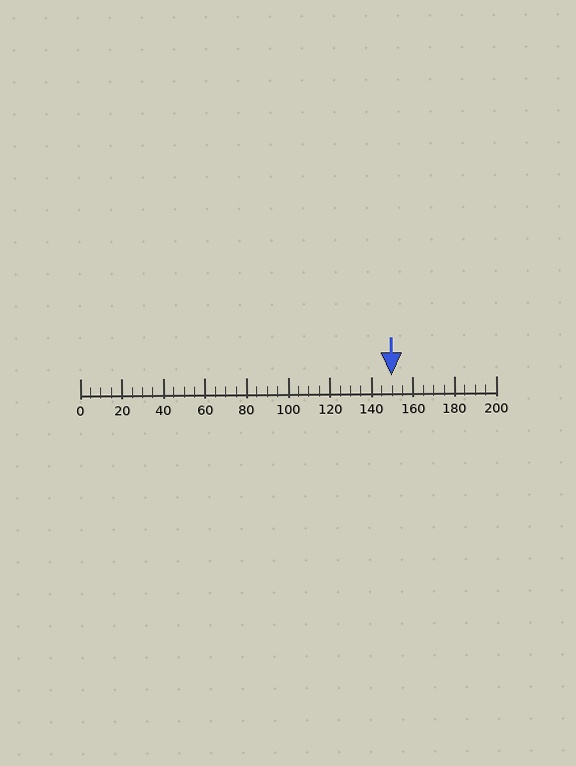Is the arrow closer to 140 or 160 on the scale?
The arrow is closer to 140.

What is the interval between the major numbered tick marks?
The major tick marks are spaced 20 units apart.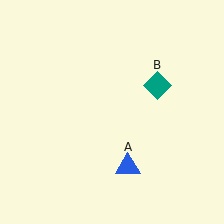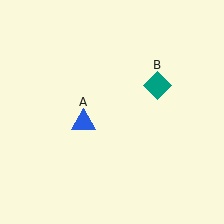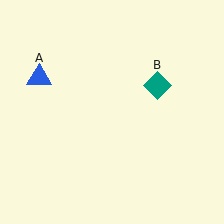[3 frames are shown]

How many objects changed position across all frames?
1 object changed position: blue triangle (object A).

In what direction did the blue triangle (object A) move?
The blue triangle (object A) moved up and to the left.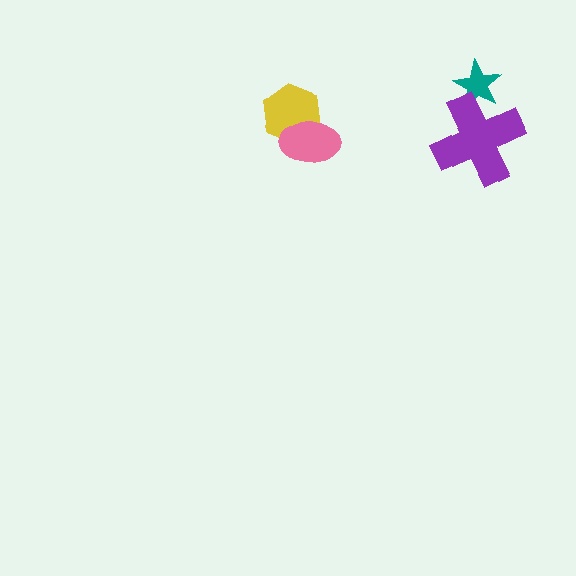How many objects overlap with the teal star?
1 object overlaps with the teal star.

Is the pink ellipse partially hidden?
No, no other shape covers it.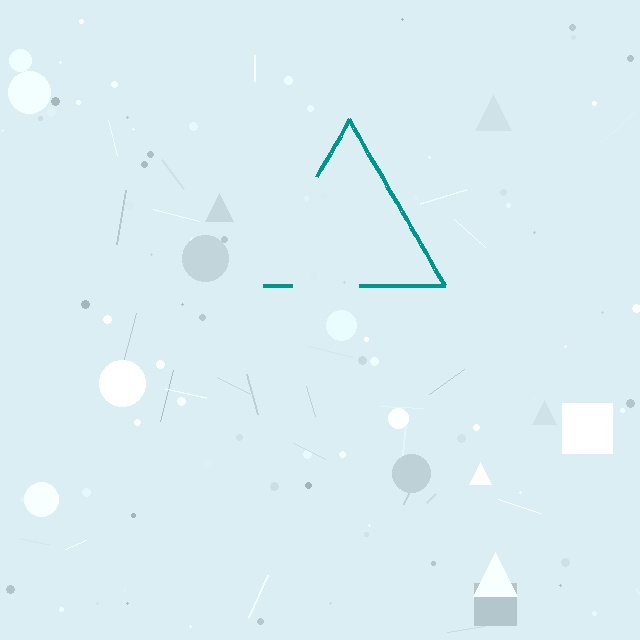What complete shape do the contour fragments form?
The contour fragments form a triangle.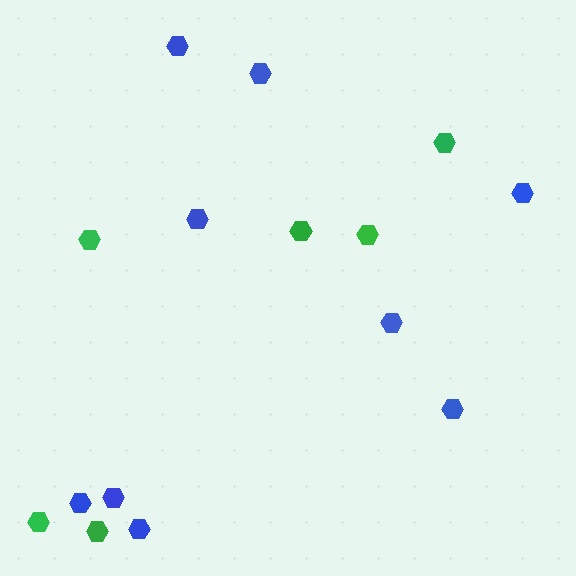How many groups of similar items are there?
There are 2 groups: one group of blue hexagons (9) and one group of green hexagons (6).